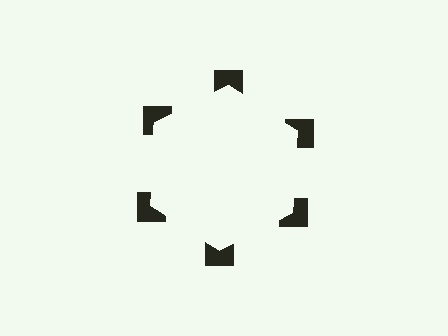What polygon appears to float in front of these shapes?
An illusory hexagon — its edges are inferred from the aligned wedge cuts in the notched squares, not physically drawn.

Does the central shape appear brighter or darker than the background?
It typically appears slightly brighter than the background, even though no actual brightness change is drawn.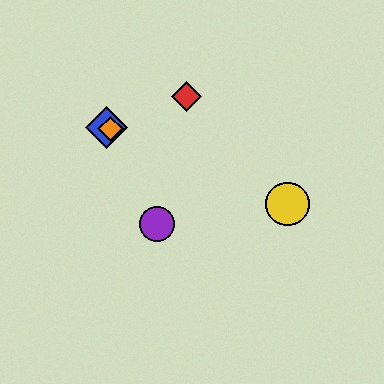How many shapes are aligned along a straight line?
4 shapes (the blue diamond, the green diamond, the yellow circle, the orange diamond) are aligned along a straight line.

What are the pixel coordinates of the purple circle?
The purple circle is at (157, 224).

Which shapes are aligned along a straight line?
The blue diamond, the green diamond, the yellow circle, the orange diamond are aligned along a straight line.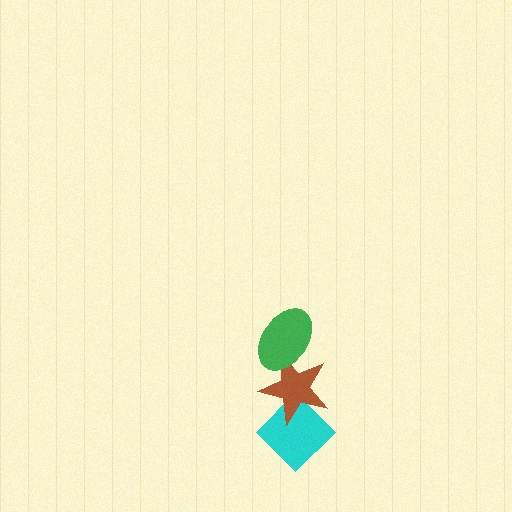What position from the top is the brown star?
The brown star is 2nd from the top.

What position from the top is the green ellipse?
The green ellipse is 1st from the top.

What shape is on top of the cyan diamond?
The brown star is on top of the cyan diamond.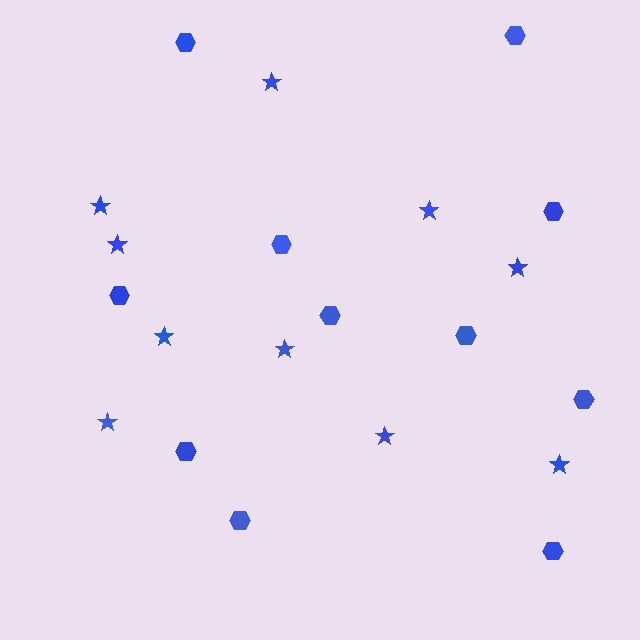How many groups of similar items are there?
There are 2 groups: one group of stars (10) and one group of hexagons (11).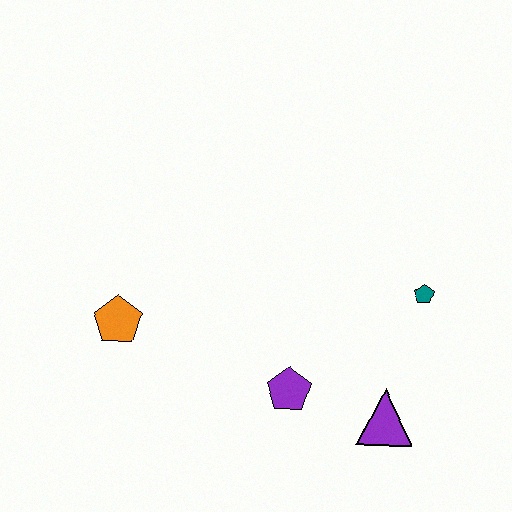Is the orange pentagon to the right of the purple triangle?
No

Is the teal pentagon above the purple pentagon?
Yes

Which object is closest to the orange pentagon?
The purple pentagon is closest to the orange pentagon.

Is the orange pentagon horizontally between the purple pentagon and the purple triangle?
No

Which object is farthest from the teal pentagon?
The orange pentagon is farthest from the teal pentagon.